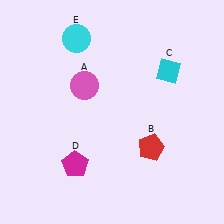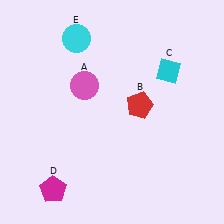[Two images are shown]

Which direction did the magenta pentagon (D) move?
The magenta pentagon (D) moved down.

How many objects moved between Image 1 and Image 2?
2 objects moved between the two images.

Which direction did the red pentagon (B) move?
The red pentagon (B) moved up.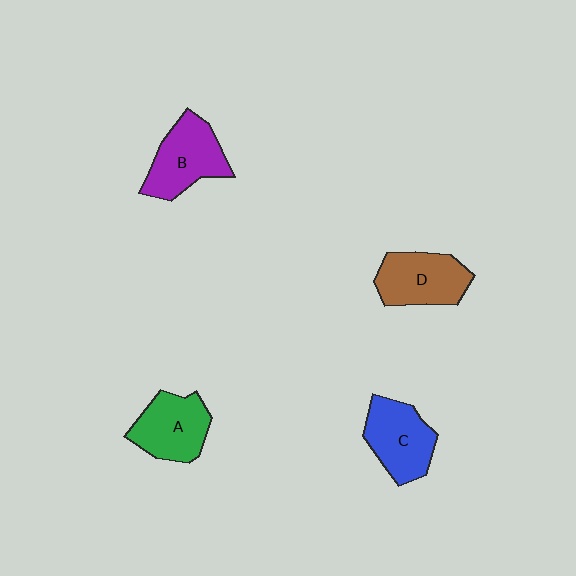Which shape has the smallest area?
Shape A (green).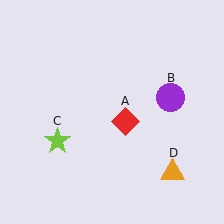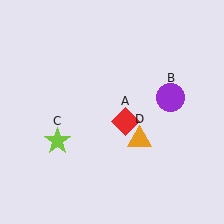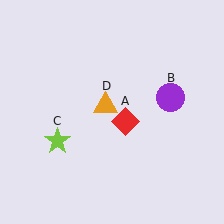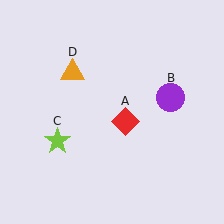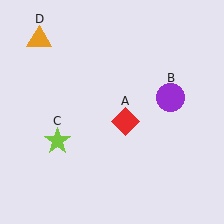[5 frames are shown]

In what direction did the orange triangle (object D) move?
The orange triangle (object D) moved up and to the left.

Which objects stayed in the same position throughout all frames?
Red diamond (object A) and purple circle (object B) and lime star (object C) remained stationary.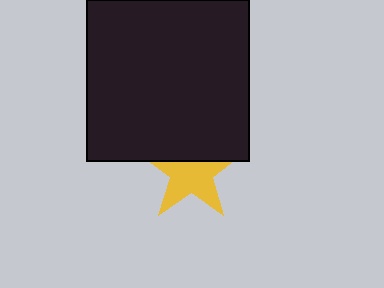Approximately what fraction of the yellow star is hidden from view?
Roughly 36% of the yellow star is hidden behind the black square.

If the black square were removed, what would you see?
You would see the complete yellow star.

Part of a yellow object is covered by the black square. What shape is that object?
It is a star.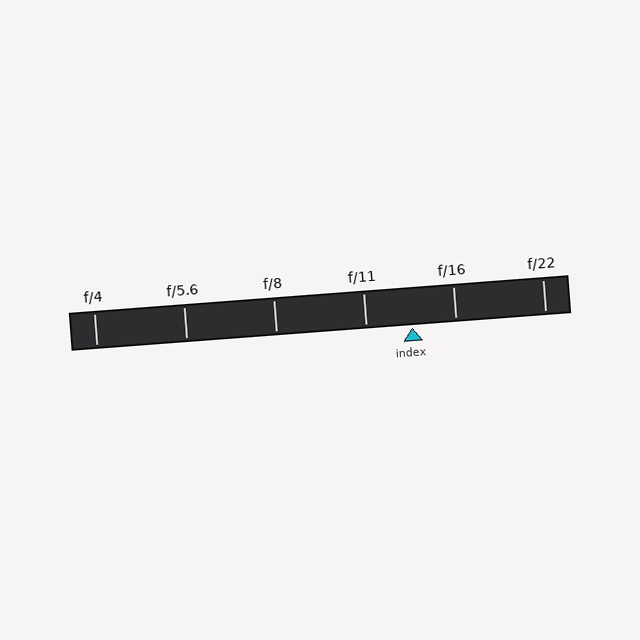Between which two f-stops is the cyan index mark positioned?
The index mark is between f/11 and f/16.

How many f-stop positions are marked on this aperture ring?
There are 6 f-stop positions marked.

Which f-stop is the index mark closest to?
The index mark is closest to f/16.